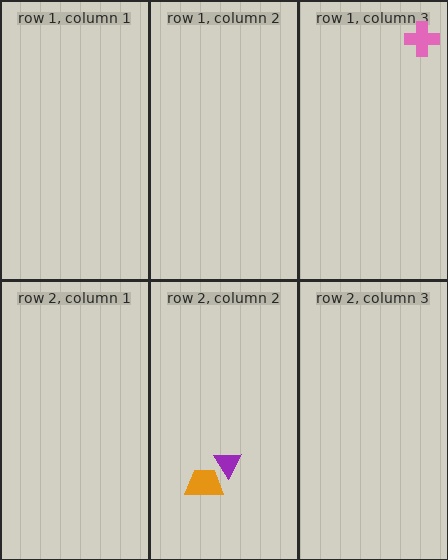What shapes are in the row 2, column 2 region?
The orange trapezoid, the purple triangle.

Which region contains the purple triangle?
The row 2, column 2 region.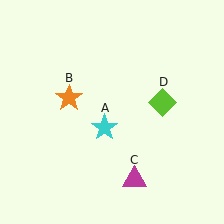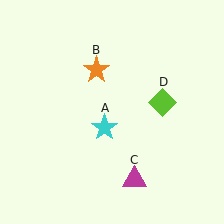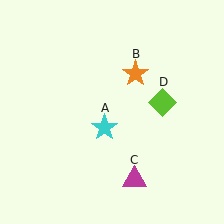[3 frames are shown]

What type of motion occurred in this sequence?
The orange star (object B) rotated clockwise around the center of the scene.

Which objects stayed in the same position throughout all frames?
Cyan star (object A) and magenta triangle (object C) and lime diamond (object D) remained stationary.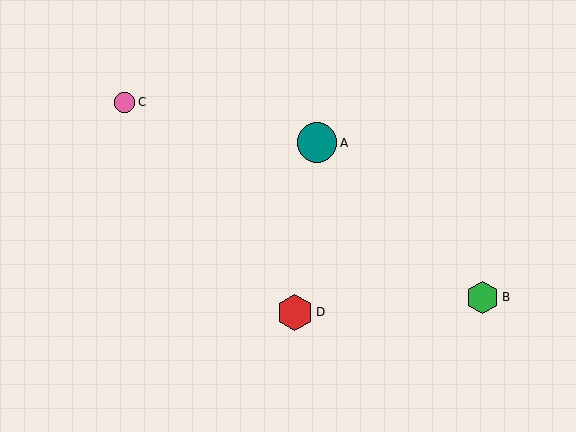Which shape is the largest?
The teal circle (labeled A) is the largest.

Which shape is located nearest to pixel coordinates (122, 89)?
The pink circle (labeled C) at (125, 102) is nearest to that location.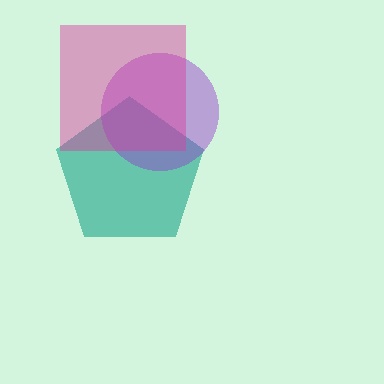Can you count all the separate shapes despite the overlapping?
Yes, there are 3 separate shapes.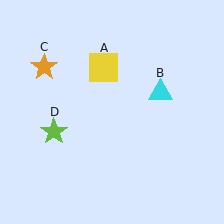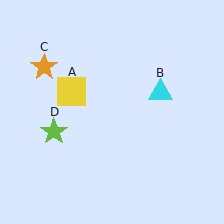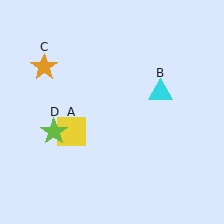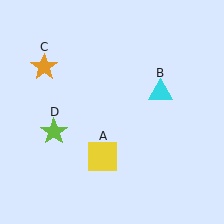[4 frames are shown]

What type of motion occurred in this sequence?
The yellow square (object A) rotated counterclockwise around the center of the scene.